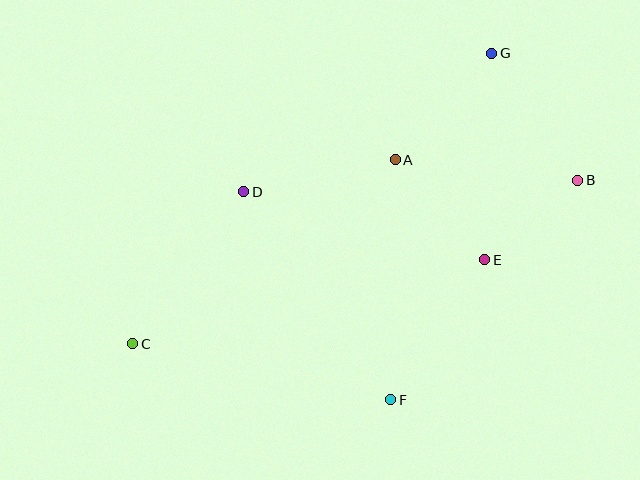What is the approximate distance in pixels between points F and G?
The distance between F and G is approximately 361 pixels.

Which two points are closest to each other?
Points B and E are closest to each other.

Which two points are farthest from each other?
Points B and C are farthest from each other.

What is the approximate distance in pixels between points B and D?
The distance between B and D is approximately 334 pixels.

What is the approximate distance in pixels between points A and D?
The distance between A and D is approximately 155 pixels.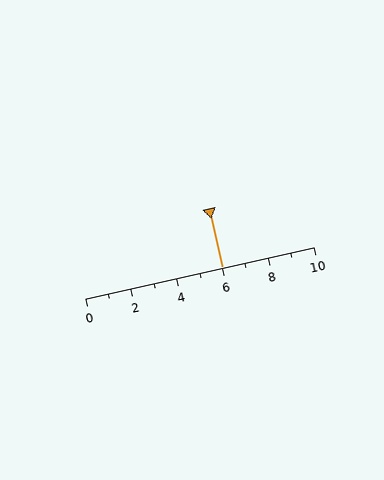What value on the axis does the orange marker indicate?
The marker indicates approximately 6.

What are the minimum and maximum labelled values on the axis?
The axis runs from 0 to 10.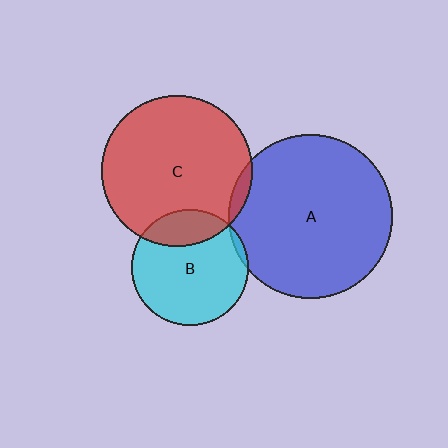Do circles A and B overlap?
Yes.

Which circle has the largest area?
Circle A (blue).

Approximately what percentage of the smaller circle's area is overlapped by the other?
Approximately 5%.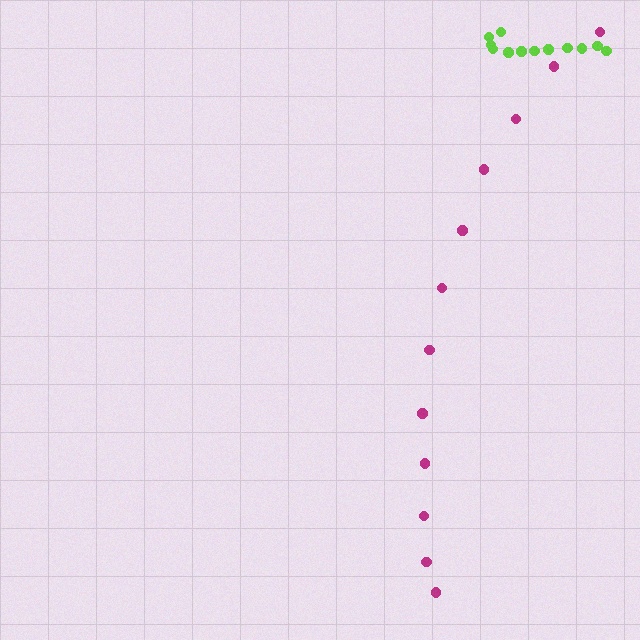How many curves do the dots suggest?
There are 2 distinct paths.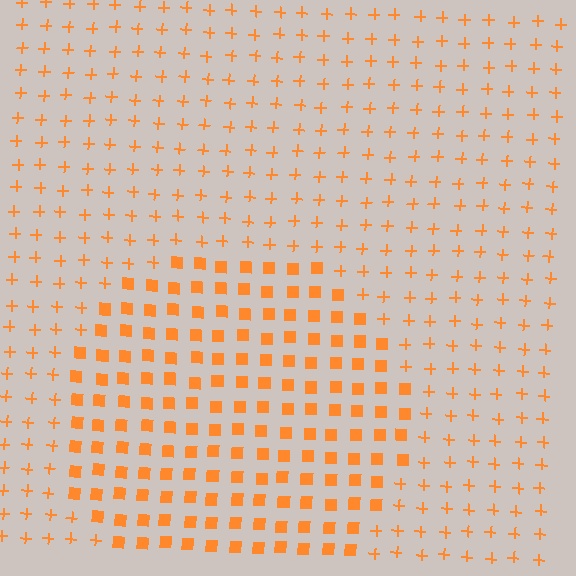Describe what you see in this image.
The image is filled with small orange elements arranged in a uniform grid. A circle-shaped region contains squares, while the surrounding area contains plus signs. The boundary is defined purely by the change in element shape.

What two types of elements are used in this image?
The image uses squares inside the circle region and plus signs outside it.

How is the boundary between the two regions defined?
The boundary is defined by a change in element shape: squares inside vs. plus signs outside. All elements share the same color and spacing.